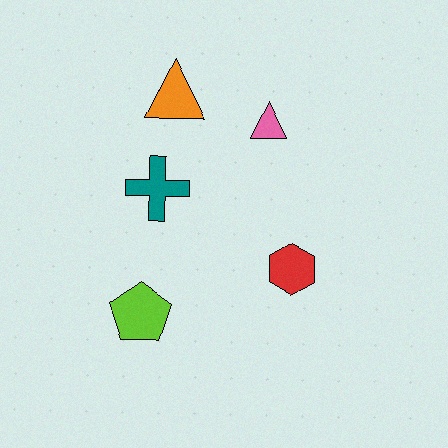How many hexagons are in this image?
There is 1 hexagon.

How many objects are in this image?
There are 5 objects.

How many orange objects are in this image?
There is 1 orange object.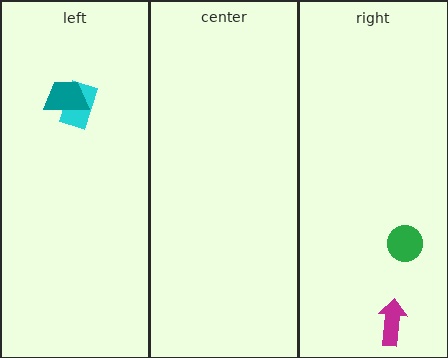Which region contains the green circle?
The right region.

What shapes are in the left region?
The cyan rectangle, the teal trapezoid.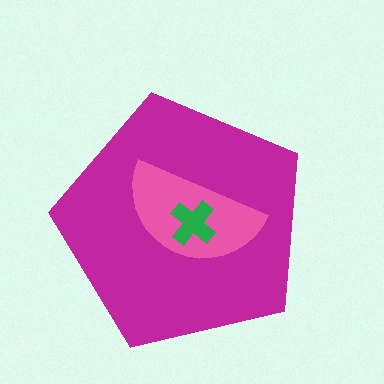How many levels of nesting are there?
3.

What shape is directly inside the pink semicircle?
The green cross.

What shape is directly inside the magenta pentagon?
The pink semicircle.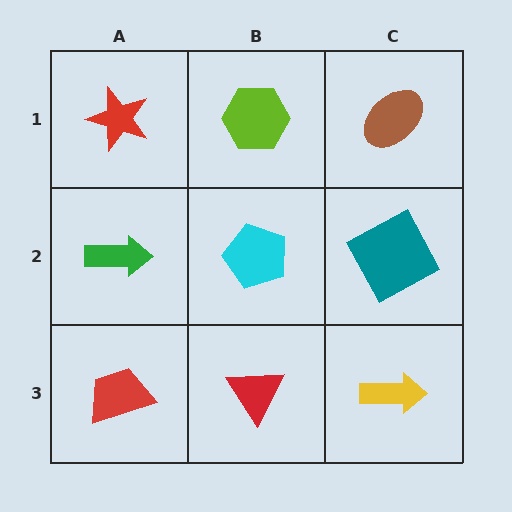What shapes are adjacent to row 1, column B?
A cyan pentagon (row 2, column B), a red star (row 1, column A), a brown ellipse (row 1, column C).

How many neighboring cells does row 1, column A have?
2.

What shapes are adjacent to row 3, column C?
A teal square (row 2, column C), a red triangle (row 3, column B).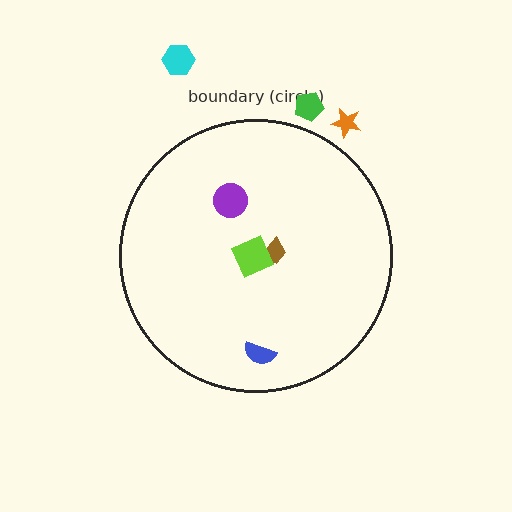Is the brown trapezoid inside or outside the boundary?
Inside.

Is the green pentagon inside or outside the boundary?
Outside.